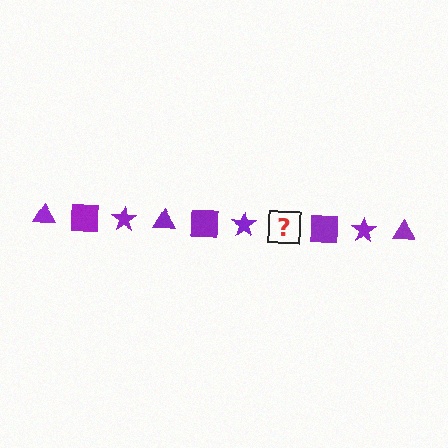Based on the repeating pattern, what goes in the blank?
The blank should be a purple triangle.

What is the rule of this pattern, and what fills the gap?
The rule is that the pattern cycles through triangle, square, star shapes in purple. The gap should be filled with a purple triangle.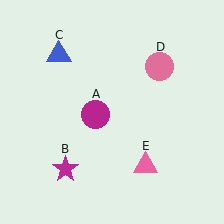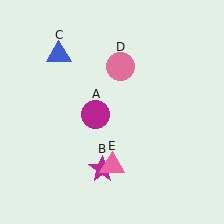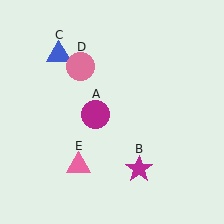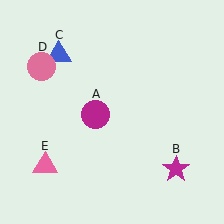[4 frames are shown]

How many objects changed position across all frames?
3 objects changed position: magenta star (object B), pink circle (object D), pink triangle (object E).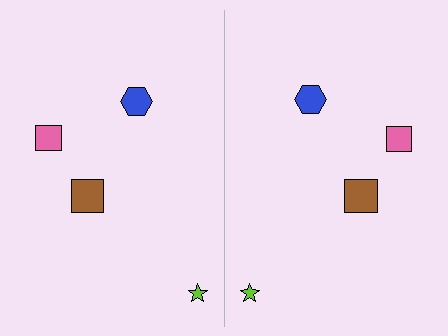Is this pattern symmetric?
Yes, this pattern has bilateral (reflection) symmetry.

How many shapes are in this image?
There are 8 shapes in this image.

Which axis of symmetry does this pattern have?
The pattern has a vertical axis of symmetry running through the center of the image.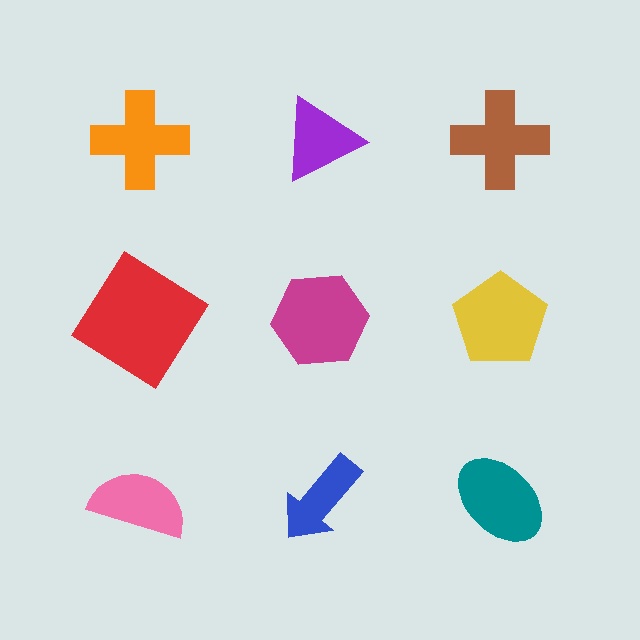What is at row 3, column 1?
A pink semicircle.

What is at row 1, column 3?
A brown cross.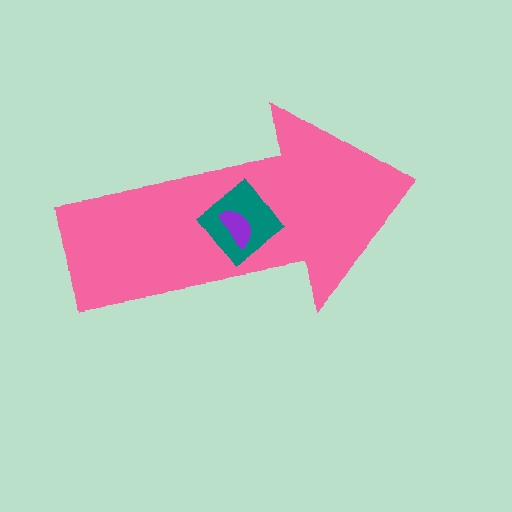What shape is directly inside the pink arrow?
The teal diamond.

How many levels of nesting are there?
3.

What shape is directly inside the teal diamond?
The purple semicircle.